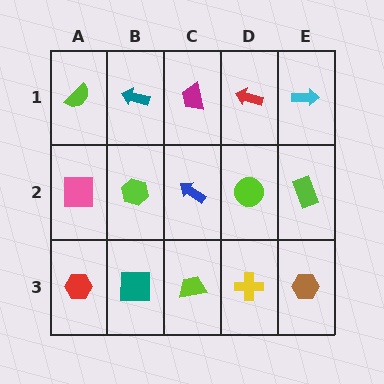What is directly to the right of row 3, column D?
A brown hexagon.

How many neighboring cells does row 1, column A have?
2.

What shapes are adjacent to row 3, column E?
A lime rectangle (row 2, column E), a yellow cross (row 3, column D).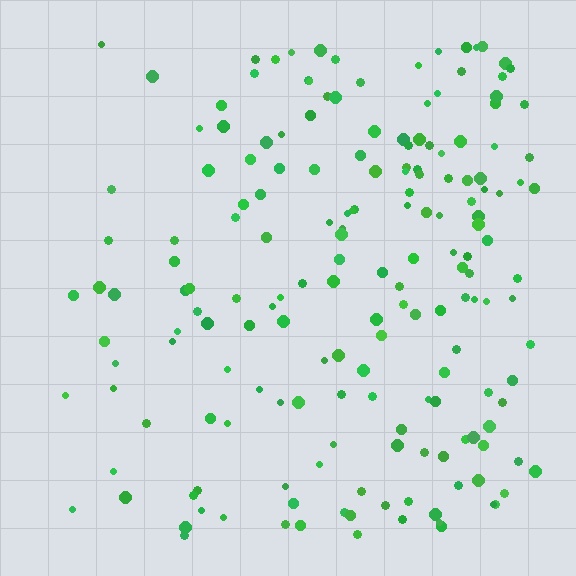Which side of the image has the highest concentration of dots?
The right.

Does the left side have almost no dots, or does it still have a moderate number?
Still a moderate number, just noticeably fewer than the right.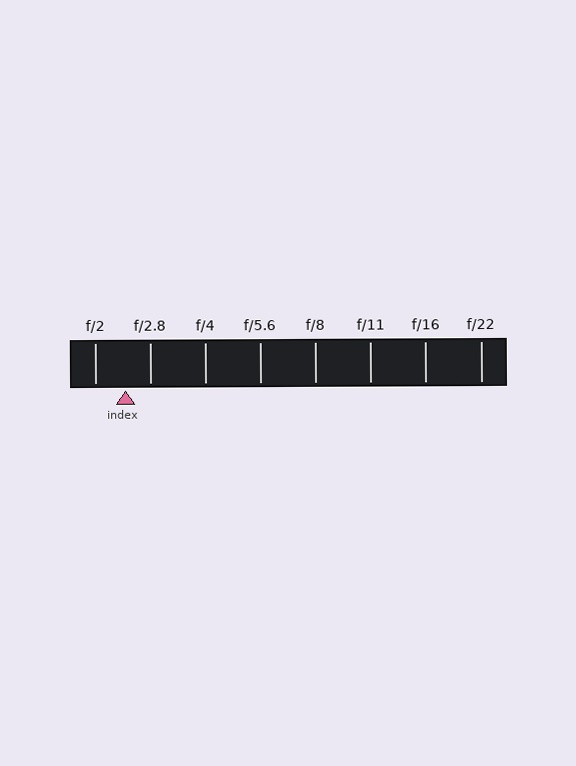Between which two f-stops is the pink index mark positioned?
The index mark is between f/2 and f/2.8.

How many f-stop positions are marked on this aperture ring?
There are 8 f-stop positions marked.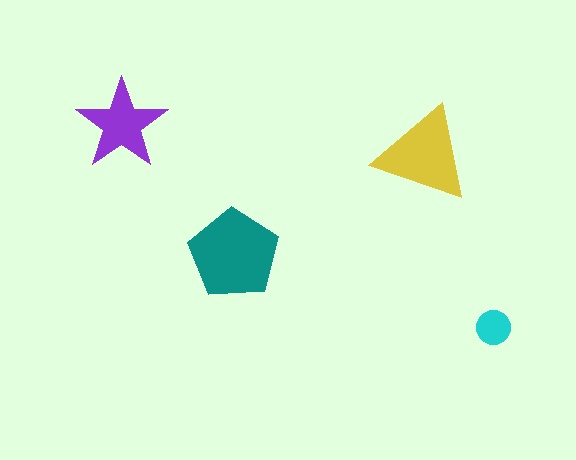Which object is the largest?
The teal pentagon.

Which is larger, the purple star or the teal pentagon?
The teal pentagon.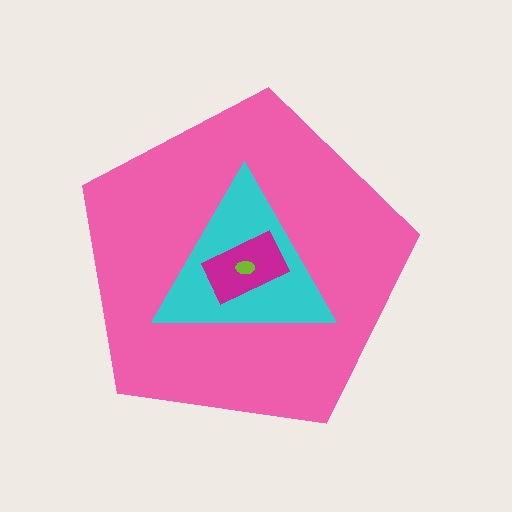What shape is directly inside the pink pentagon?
The cyan triangle.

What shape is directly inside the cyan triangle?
The magenta rectangle.